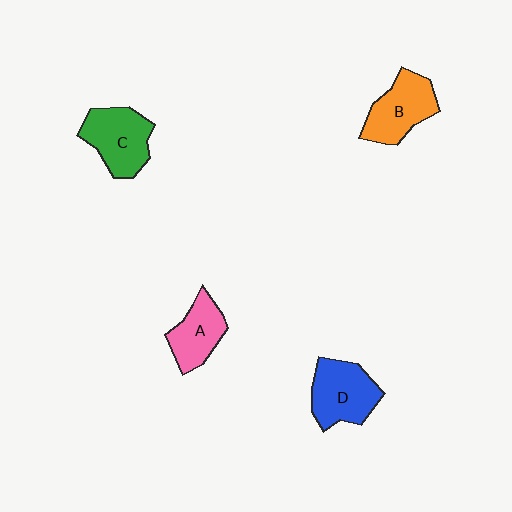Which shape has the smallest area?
Shape A (pink).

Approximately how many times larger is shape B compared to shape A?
Approximately 1.2 times.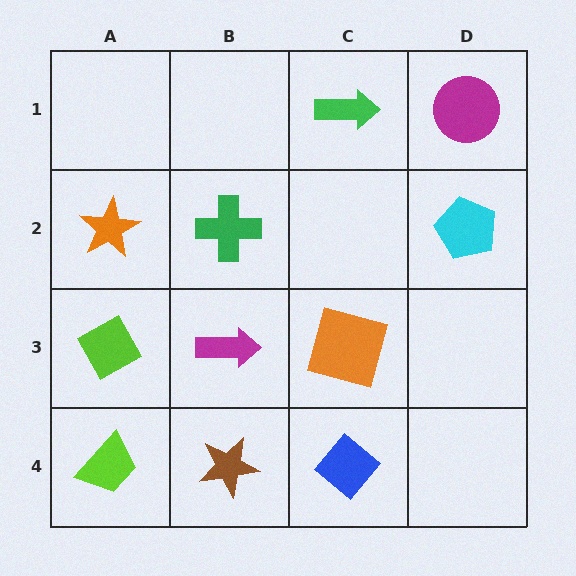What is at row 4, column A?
A lime trapezoid.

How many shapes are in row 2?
3 shapes.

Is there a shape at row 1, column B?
No, that cell is empty.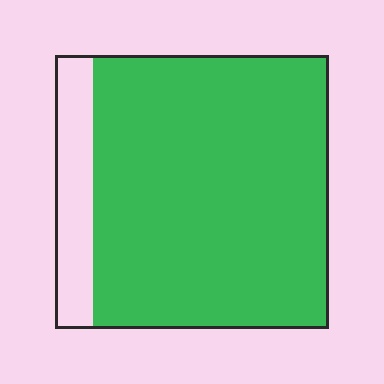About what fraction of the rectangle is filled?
About seven eighths (7/8).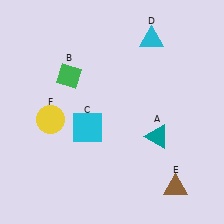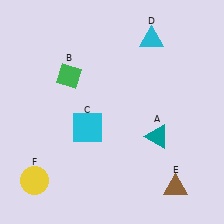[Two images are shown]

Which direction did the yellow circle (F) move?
The yellow circle (F) moved down.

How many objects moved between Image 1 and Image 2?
1 object moved between the two images.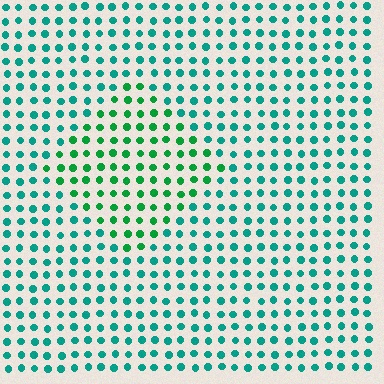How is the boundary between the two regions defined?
The boundary is defined purely by a slight shift in hue (about 33 degrees). Spacing, size, and orientation are identical on both sides.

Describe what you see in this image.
The image is filled with small teal elements in a uniform arrangement. A diamond-shaped region is visible where the elements are tinted to a slightly different hue, forming a subtle color boundary.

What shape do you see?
I see a diamond.